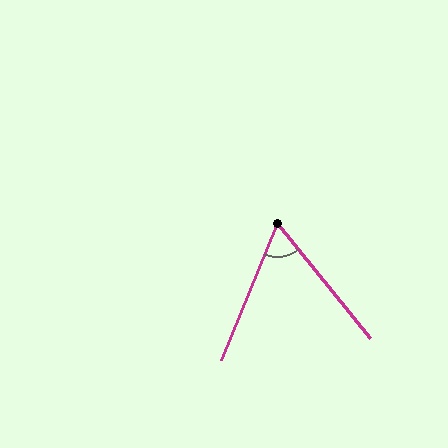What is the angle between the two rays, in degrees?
Approximately 61 degrees.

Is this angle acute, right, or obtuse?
It is acute.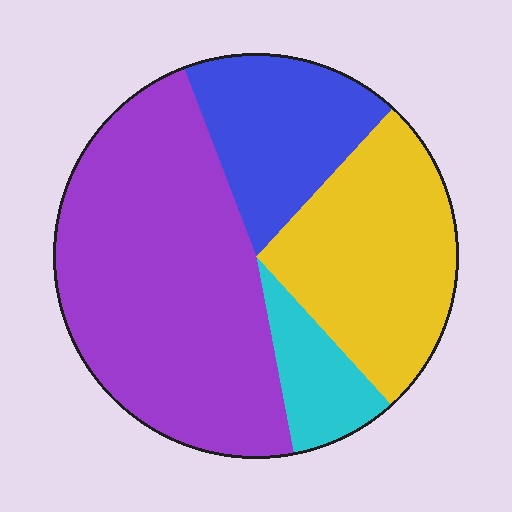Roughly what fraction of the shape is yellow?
Yellow covers about 25% of the shape.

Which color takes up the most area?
Purple, at roughly 45%.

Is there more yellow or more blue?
Yellow.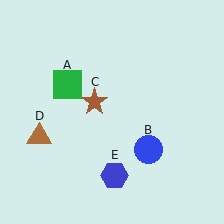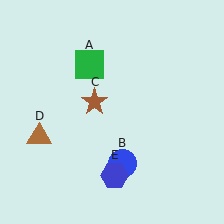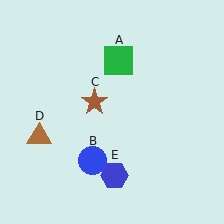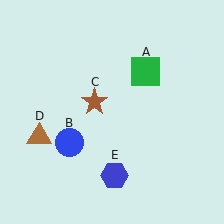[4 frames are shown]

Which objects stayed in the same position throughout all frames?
Brown star (object C) and brown triangle (object D) and blue hexagon (object E) remained stationary.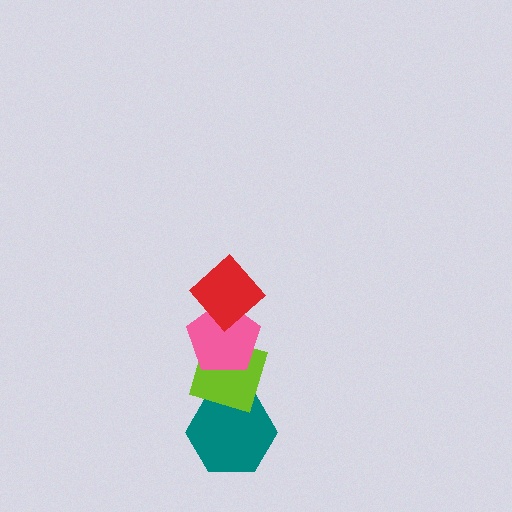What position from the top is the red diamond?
The red diamond is 1st from the top.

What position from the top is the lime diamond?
The lime diamond is 3rd from the top.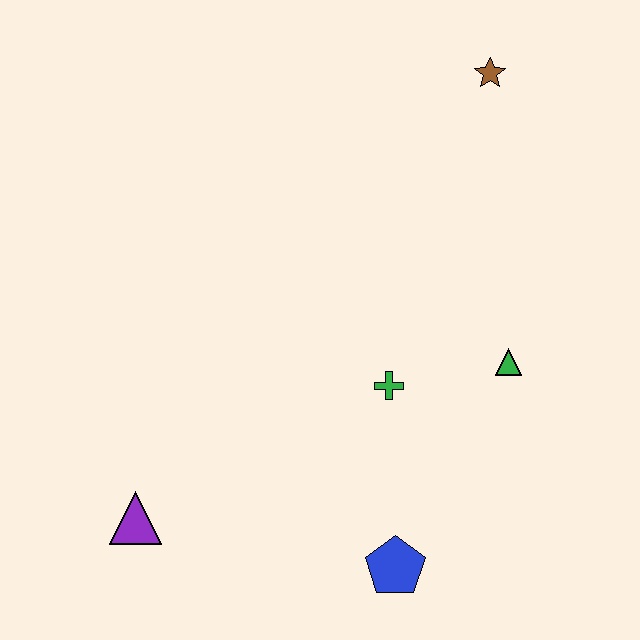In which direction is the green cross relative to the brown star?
The green cross is below the brown star.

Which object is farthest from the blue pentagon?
The brown star is farthest from the blue pentagon.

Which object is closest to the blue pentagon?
The green cross is closest to the blue pentagon.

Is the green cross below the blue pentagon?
No